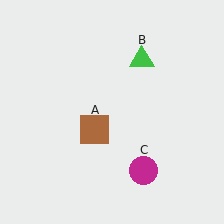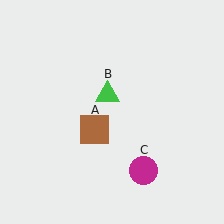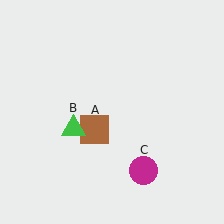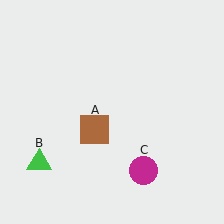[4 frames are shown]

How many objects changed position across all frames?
1 object changed position: green triangle (object B).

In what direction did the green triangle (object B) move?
The green triangle (object B) moved down and to the left.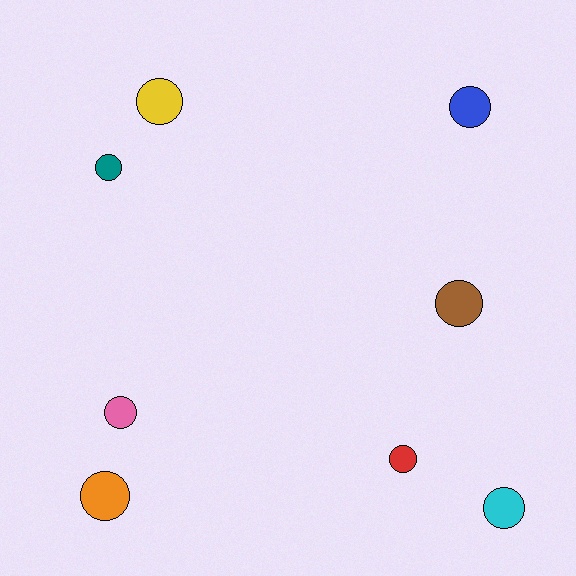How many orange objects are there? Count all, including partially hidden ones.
There is 1 orange object.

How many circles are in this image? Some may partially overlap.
There are 8 circles.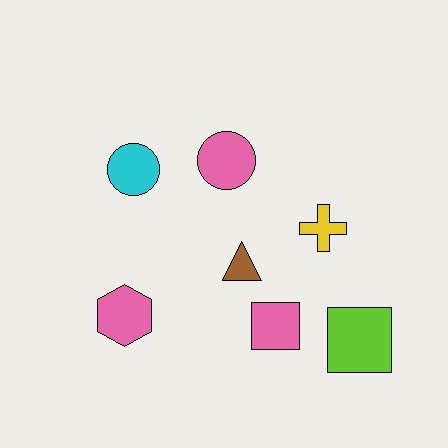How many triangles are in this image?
There is 1 triangle.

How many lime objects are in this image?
There is 1 lime object.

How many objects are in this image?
There are 7 objects.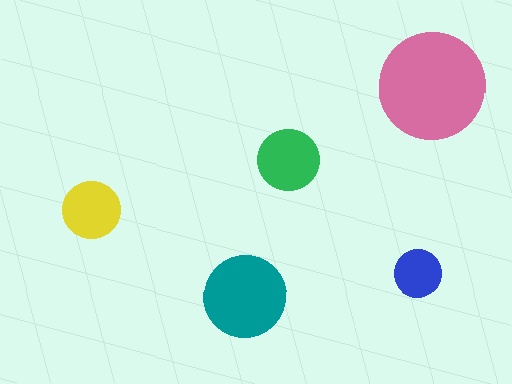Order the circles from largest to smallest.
the pink one, the teal one, the green one, the yellow one, the blue one.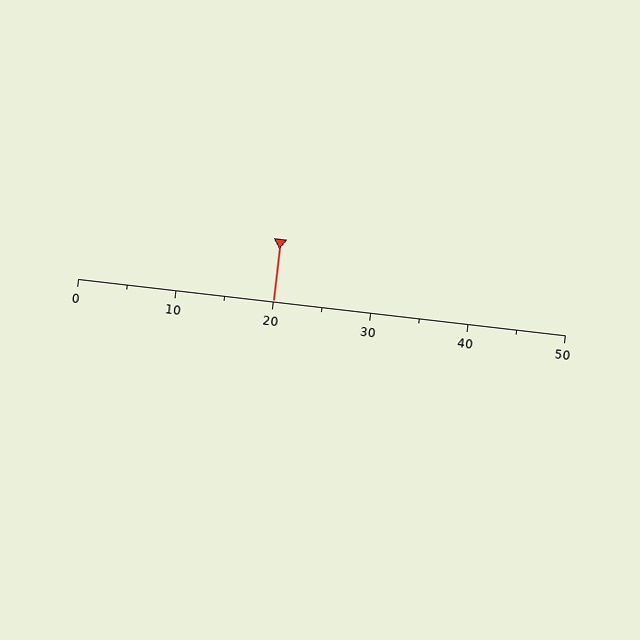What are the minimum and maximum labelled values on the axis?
The axis runs from 0 to 50.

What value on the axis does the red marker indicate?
The marker indicates approximately 20.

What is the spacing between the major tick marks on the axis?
The major ticks are spaced 10 apart.